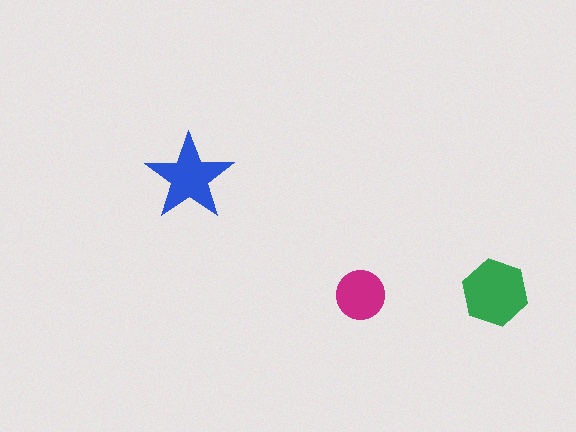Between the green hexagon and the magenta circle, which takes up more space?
The green hexagon.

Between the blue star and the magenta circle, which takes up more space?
The blue star.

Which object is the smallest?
The magenta circle.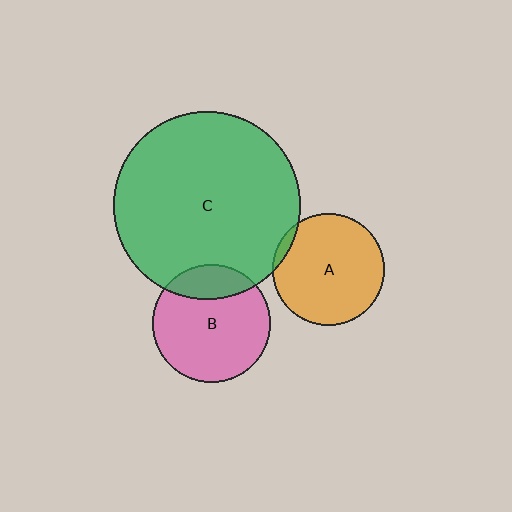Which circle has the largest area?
Circle C (green).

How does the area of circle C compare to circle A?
Approximately 2.8 times.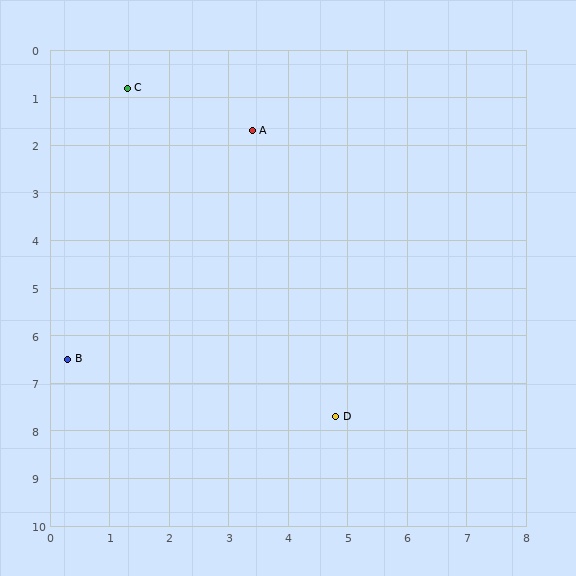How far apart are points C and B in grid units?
Points C and B are about 5.8 grid units apart.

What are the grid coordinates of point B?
Point B is at approximately (0.3, 6.5).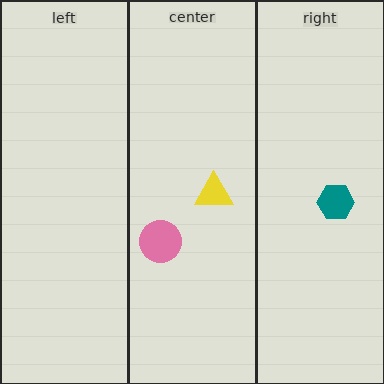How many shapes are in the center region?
2.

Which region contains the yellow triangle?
The center region.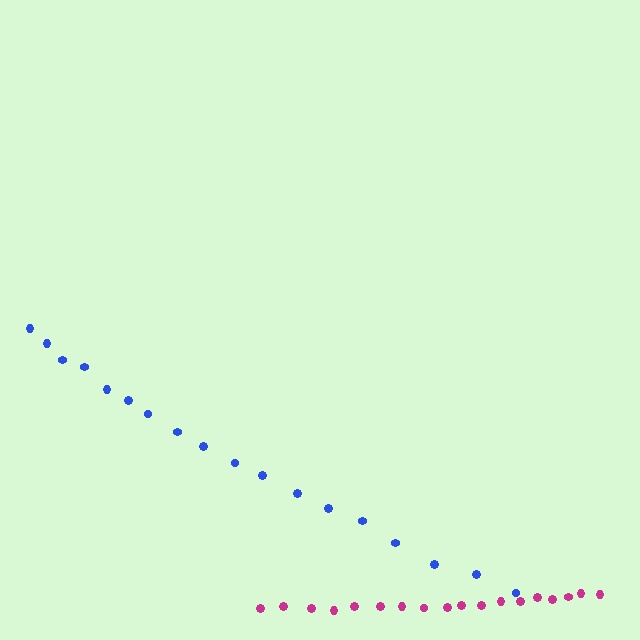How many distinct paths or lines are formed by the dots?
There are 2 distinct paths.